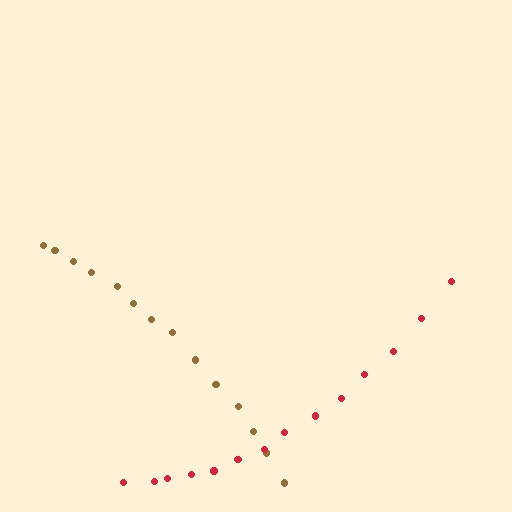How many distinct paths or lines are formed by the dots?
There are 2 distinct paths.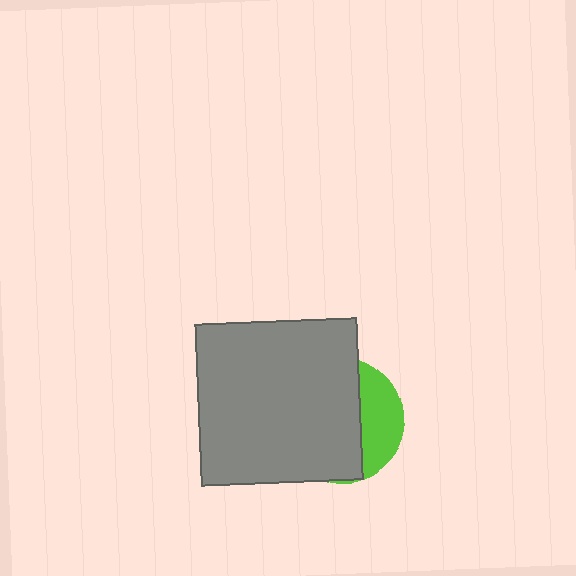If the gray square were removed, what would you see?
You would see the complete lime circle.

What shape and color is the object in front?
The object in front is a gray square.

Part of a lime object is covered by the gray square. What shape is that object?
It is a circle.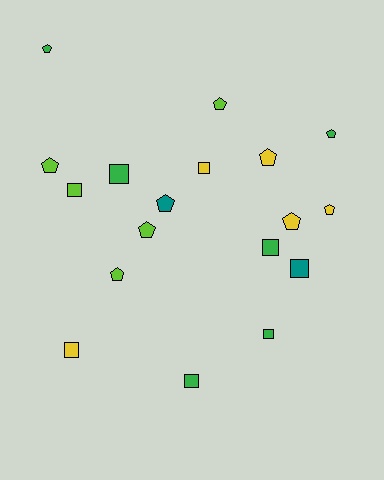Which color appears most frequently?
Green, with 6 objects.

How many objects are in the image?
There are 18 objects.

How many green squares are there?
There are 4 green squares.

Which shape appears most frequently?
Pentagon, with 10 objects.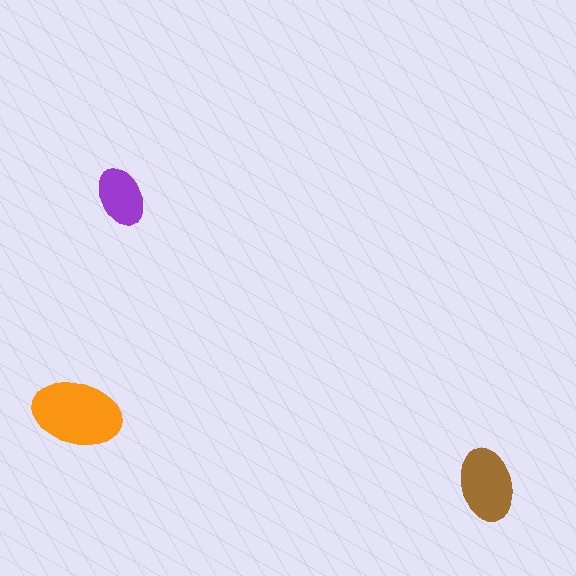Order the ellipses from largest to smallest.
the orange one, the brown one, the purple one.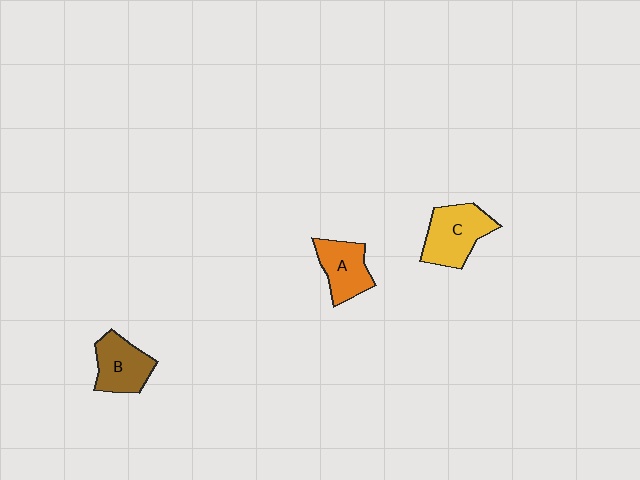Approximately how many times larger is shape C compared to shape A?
Approximately 1.3 times.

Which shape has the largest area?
Shape C (yellow).